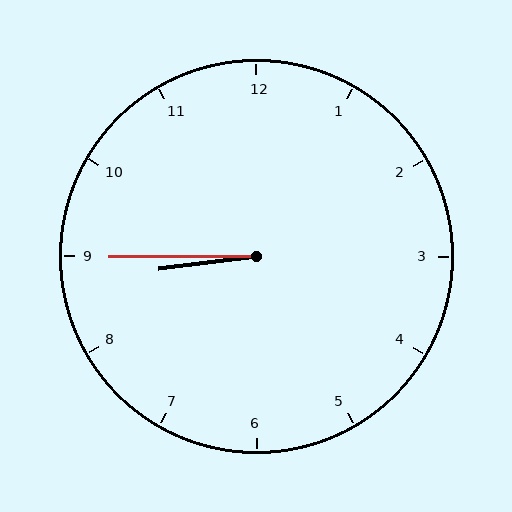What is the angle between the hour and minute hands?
Approximately 8 degrees.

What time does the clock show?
8:45.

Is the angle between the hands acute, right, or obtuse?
It is acute.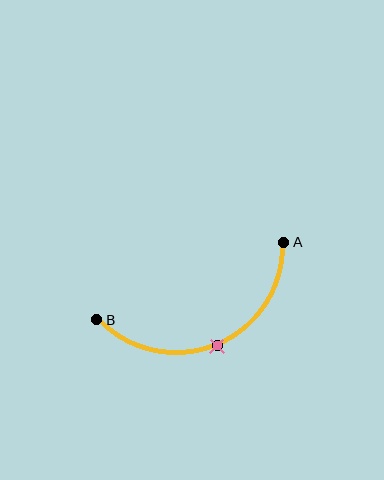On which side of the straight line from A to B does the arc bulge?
The arc bulges below the straight line connecting A and B.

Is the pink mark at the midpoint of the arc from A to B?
Yes. The pink mark lies on the arc at equal arc-length from both A and B — it is the arc midpoint.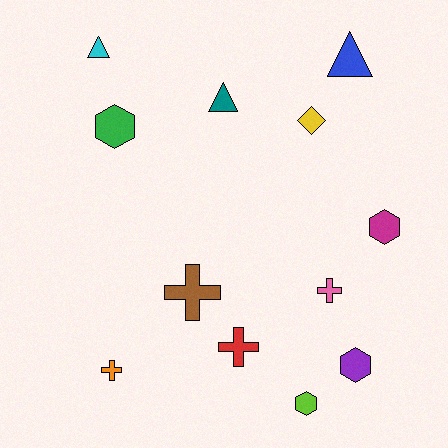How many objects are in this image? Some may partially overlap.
There are 12 objects.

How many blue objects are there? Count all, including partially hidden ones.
There is 1 blue object.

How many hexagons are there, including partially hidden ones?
There are 4 hexagons.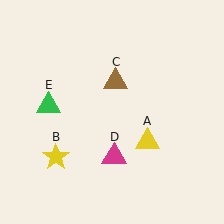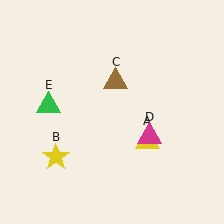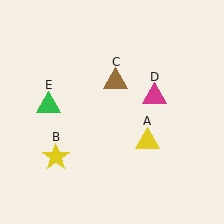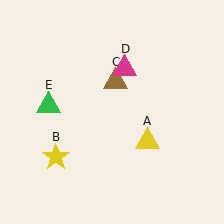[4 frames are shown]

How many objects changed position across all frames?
1 object changed position: magenta triangle (object D).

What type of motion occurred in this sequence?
The magenta triangle (object D) rotated counterclockwise around the center of the scene.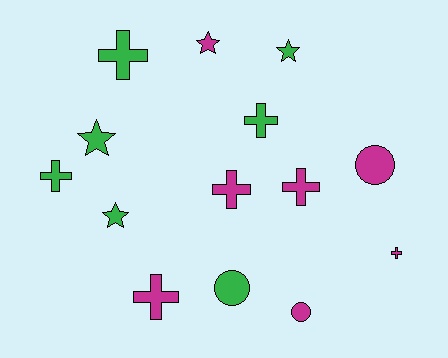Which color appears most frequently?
Magenta, with 7 objects.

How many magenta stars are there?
There is 1 magenta star.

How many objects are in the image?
There are 14 objects.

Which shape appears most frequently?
Cross, with 7 objects.